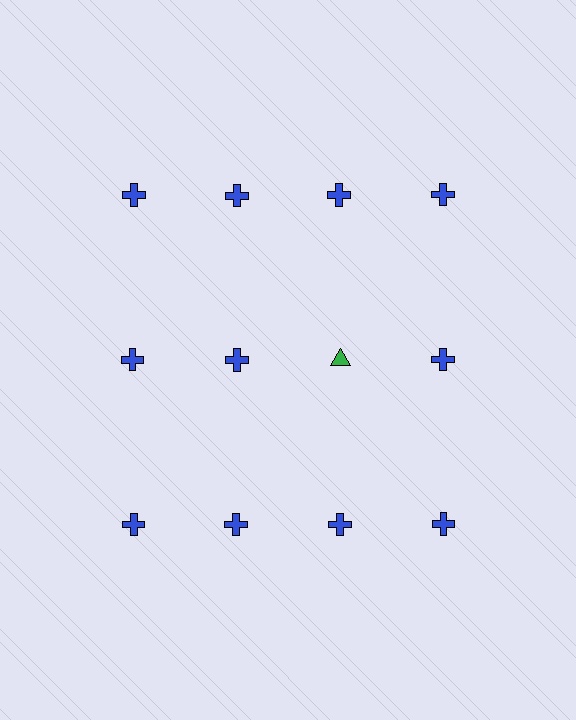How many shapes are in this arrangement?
There are 12 shapes arranged in a grid pattern.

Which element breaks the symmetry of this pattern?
The green triangle in the second row, center column breaks the symmetry. All other shapes are blue crosses.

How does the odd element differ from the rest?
It differs in both color (green instead of blue) and shape (triangle instead of cross).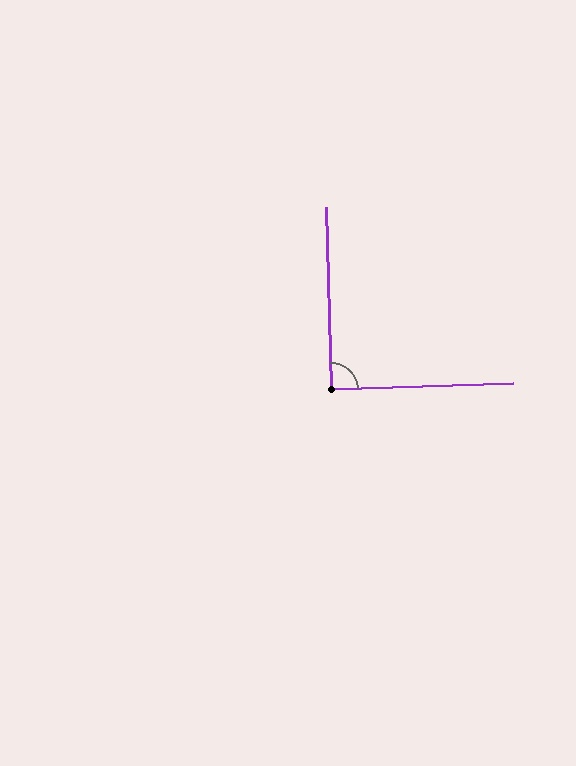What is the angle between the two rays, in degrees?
Approximately 89 degrees.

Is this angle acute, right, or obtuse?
It is approximately a right angle.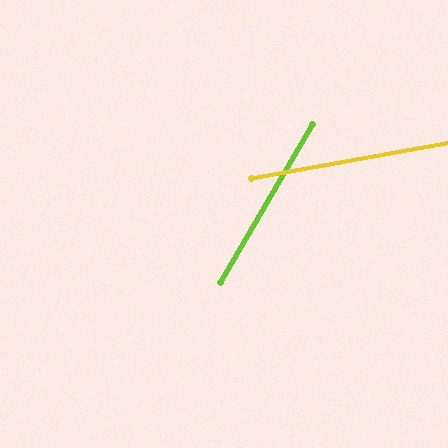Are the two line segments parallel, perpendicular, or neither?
Neither parallel nor perpendicular — they differ by about 49°.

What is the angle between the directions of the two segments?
Approximately 49 degrees.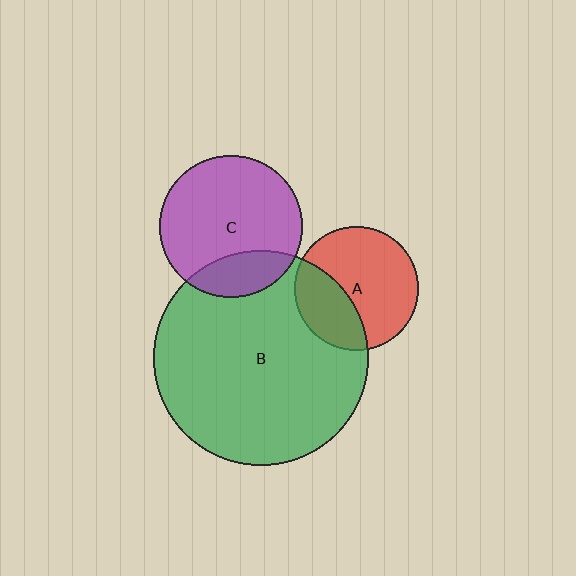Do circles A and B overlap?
Yes.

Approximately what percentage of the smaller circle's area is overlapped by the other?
Approximately 35%.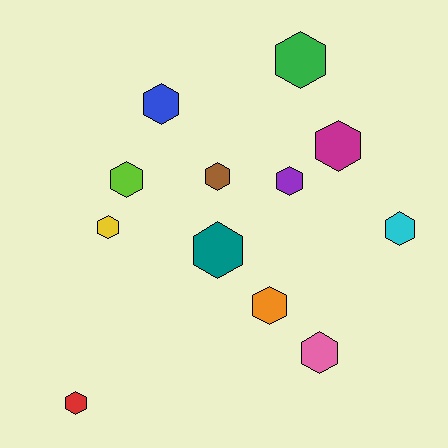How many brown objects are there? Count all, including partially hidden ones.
There is 1 brown object.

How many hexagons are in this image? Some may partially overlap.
There are 12 hexagons.